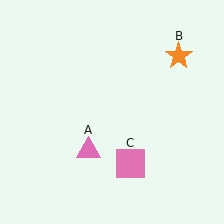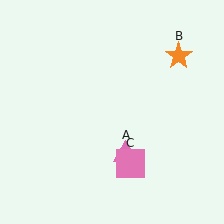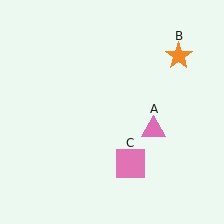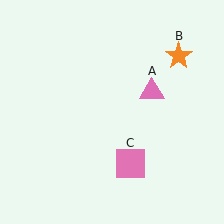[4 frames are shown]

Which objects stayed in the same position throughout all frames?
Orange star (object B) and pink square (object C) remained stationary.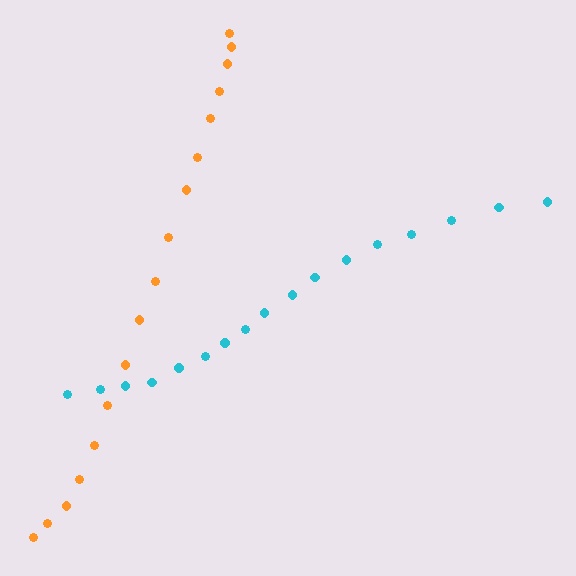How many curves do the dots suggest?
There are 2 distinct paths.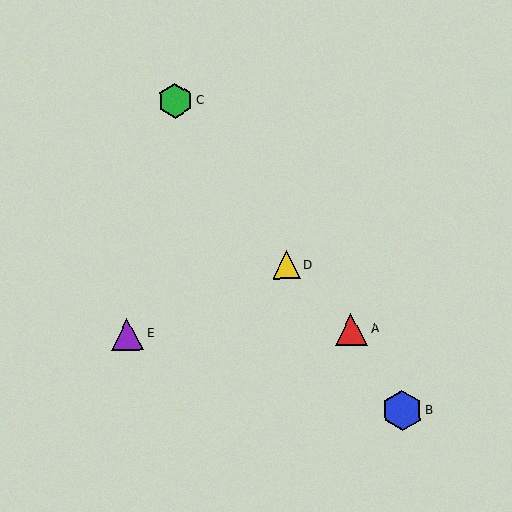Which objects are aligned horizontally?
Objects A, E are aligned horizontally.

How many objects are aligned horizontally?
2 objects (A, E) are aligned horizontally.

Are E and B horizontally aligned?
No, E is at y≈334 and B is at y≈411.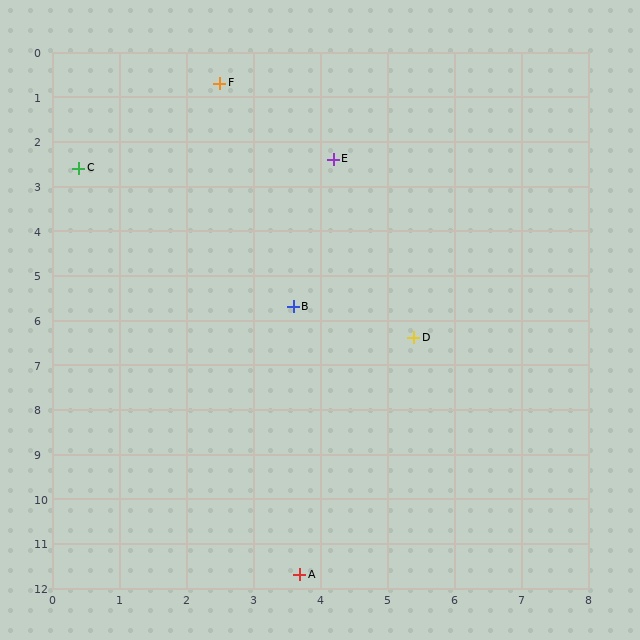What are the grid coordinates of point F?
Point F is at approximately (2.5, 0.7).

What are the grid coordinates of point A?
Point A is at approximately (3.7, 11.7).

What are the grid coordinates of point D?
Point D is at approximately (5.4, 6.4).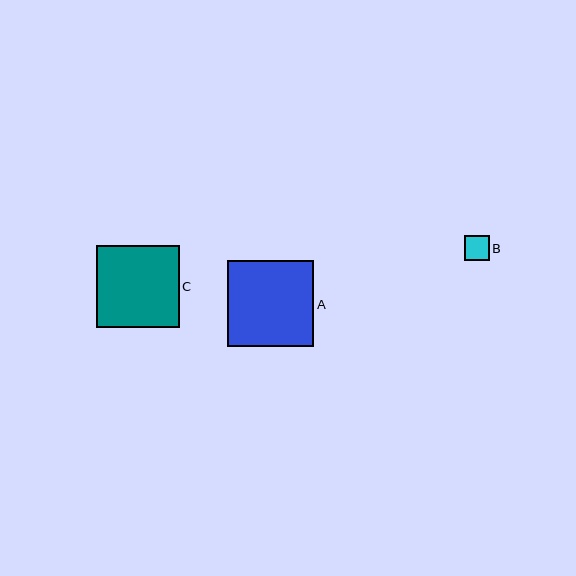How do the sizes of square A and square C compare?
Square A and square C are approximately the same size.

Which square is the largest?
Square A is the largest with a size of approximately 86 pixels.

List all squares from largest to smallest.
From largest to smallest: A, C, B.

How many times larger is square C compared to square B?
Square C is approximately 3.3 times the size of square B.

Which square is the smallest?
Square B is the smallest with a size of approximately 25 pixels.